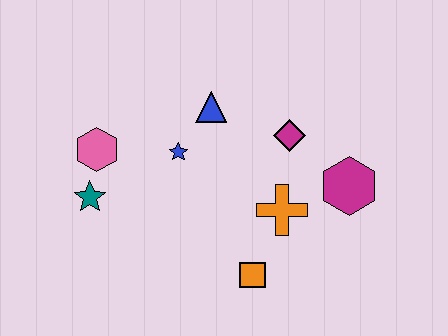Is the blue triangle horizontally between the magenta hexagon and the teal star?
Yes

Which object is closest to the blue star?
The blue triangle is closest to the blue star.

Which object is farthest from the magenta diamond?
The teal star is farthest from the magenta diamond.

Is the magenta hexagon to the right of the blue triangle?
Yes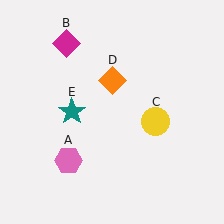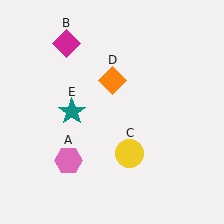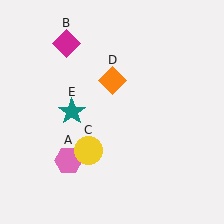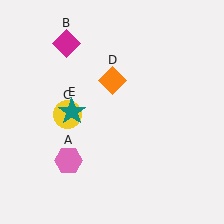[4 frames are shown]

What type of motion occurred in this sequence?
The yellow circle (object C) rotated clockwise around the center of the scene.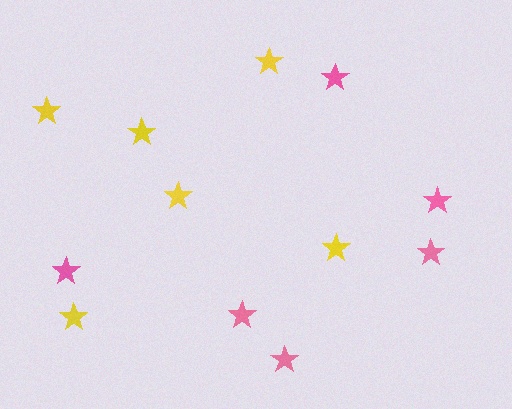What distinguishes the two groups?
There are 2 groups: one group of yellow stars (6) and one group of pink stars (6).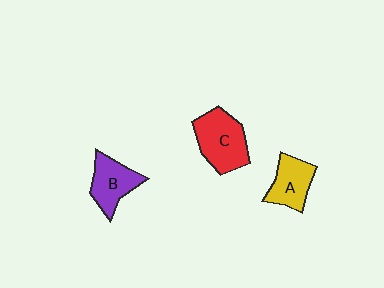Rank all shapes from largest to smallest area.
From largest to smallest: C (red), B (purple), A (yellow).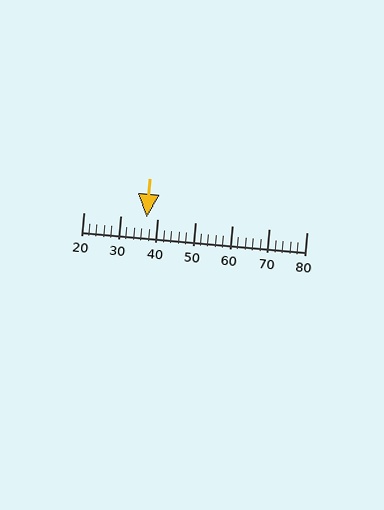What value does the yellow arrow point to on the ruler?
The yellow arrow points to approximately 37.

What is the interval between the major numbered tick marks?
The major tick marks are spaced 10 units apart.